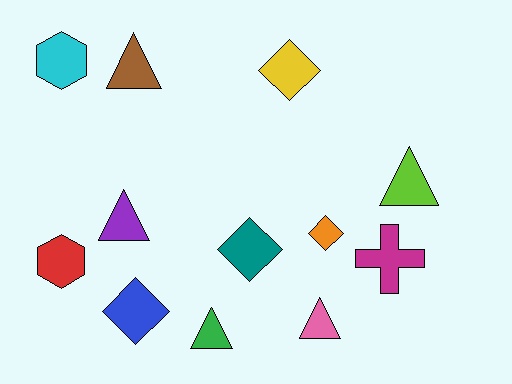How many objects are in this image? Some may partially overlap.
There are 12 objects.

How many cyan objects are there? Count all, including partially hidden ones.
There is 1 cyan object.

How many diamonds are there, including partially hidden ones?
There are 4 diamonds.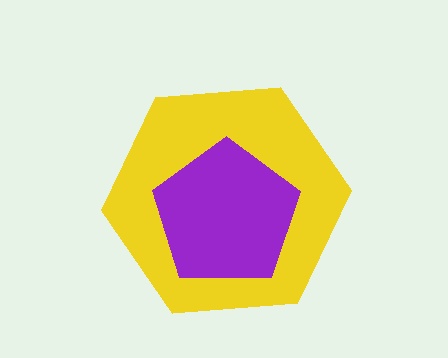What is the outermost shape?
The yellow hexagon.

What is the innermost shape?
The purple pentagon.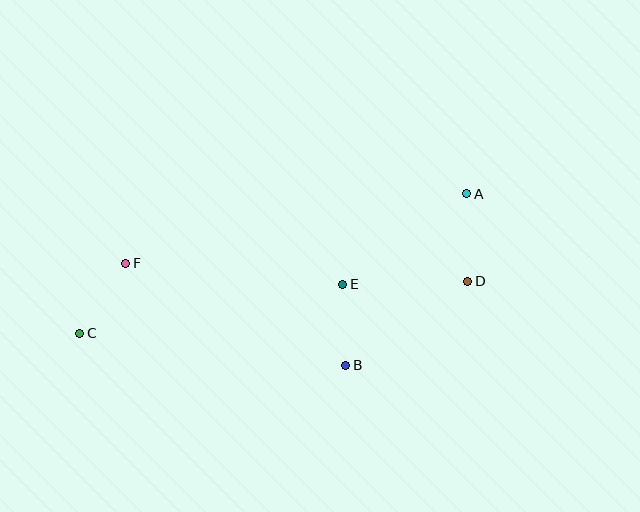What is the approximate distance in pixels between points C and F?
The distance between C and F is approximately 84 pixels.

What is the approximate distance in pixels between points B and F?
The distance between B and F is approximately 242 pixels.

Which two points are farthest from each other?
Points A and C are farthest from each other.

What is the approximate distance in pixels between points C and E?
The distance between C and E is approximately 268 pixels.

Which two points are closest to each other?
Points B and E are closest to each other.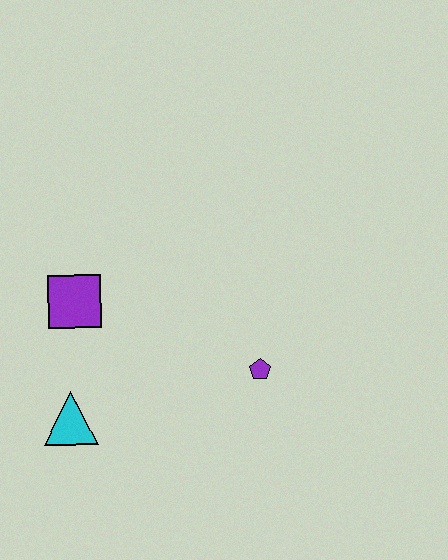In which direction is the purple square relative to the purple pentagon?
The purple square is to the left of the purple pentagon.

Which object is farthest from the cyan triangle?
The purple pentagon is farthest from the cyan triangle.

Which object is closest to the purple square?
The cyan triangle is closest to the purple square.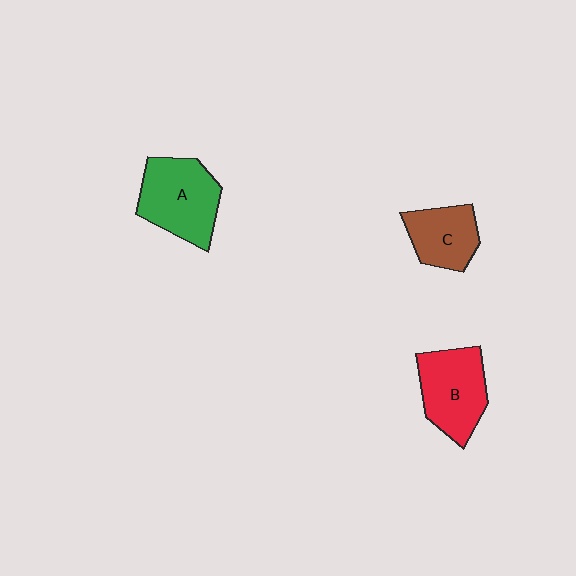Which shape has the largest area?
Shape A (green).